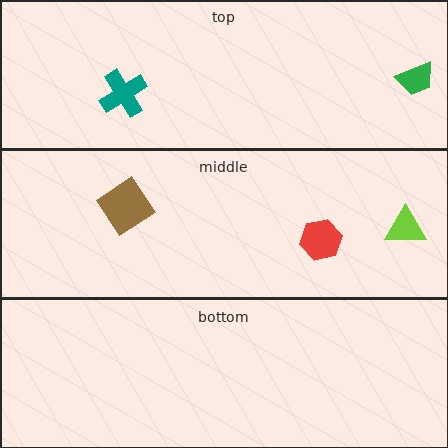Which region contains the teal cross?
The top region.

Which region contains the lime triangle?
The middle region.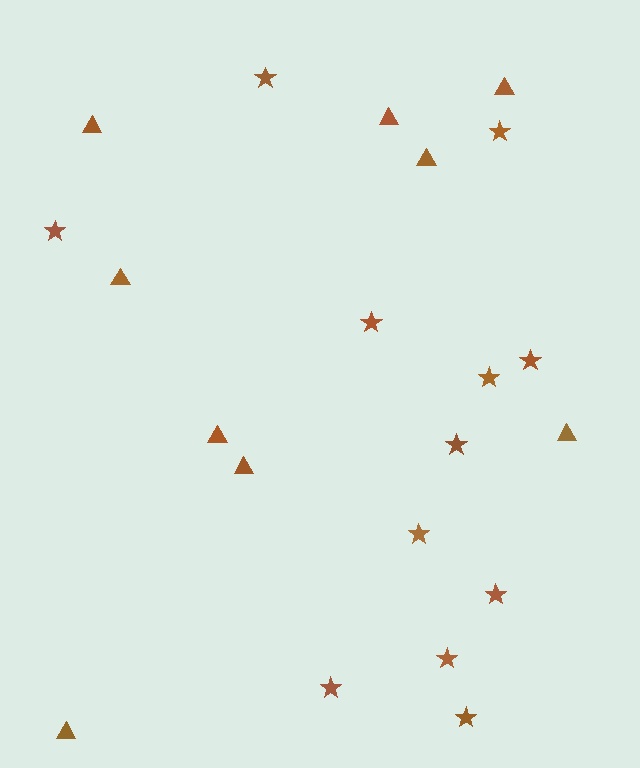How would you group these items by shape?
There are 2 groups: one group of stars (12) and one group of triangles (9).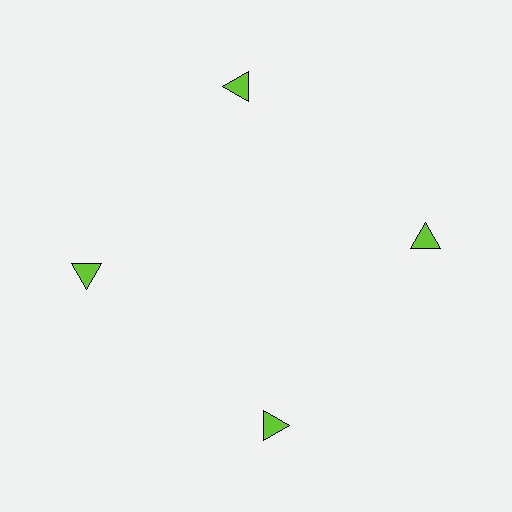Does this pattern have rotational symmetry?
Yes, this pattern has 4-fold rotational symmetry. It looks the same after rotating 90 degrees around the center.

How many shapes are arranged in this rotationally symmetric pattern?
There are 4 shapes, arranged in 4 groups of 1.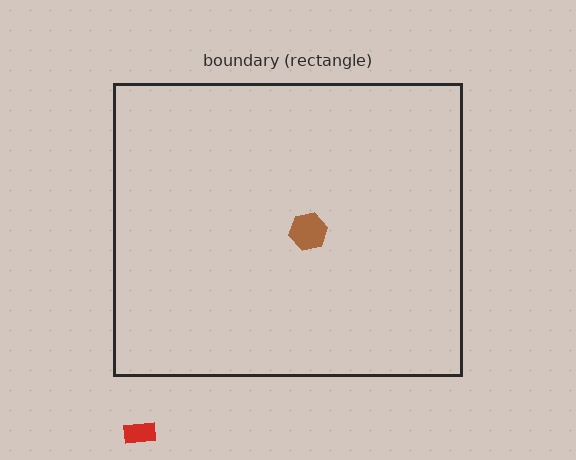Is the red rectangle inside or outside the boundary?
Outside.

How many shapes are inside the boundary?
1 inside, 1 outside.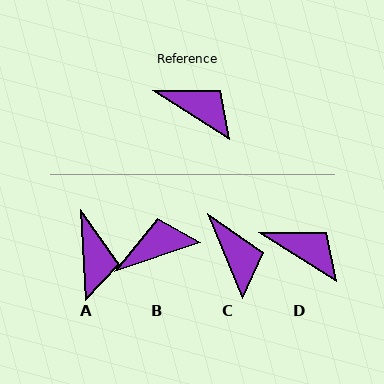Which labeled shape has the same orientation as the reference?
D.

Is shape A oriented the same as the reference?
No, it is off by about 55 degrees.